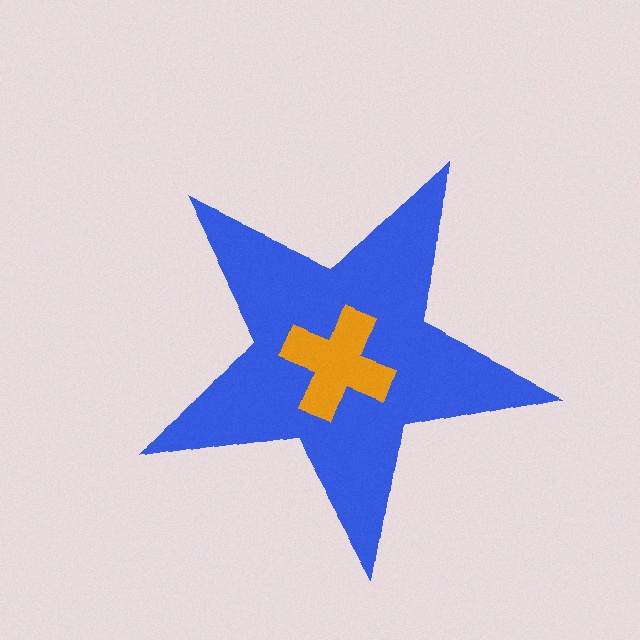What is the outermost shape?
The blue star.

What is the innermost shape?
The orange cross.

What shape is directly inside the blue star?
The orange cross.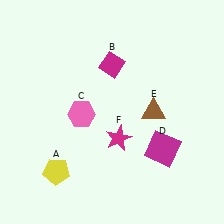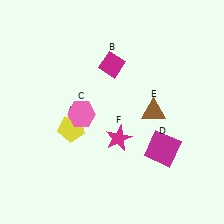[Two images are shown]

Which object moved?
The yellow pentagon (A) moved up.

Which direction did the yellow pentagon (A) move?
The yellow pentagon (A) moved up.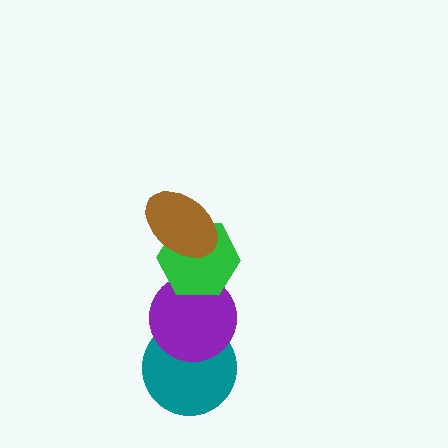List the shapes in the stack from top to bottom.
From top to bottom: the brown ellipse, the green hexagon, the purple circle, the teal circle.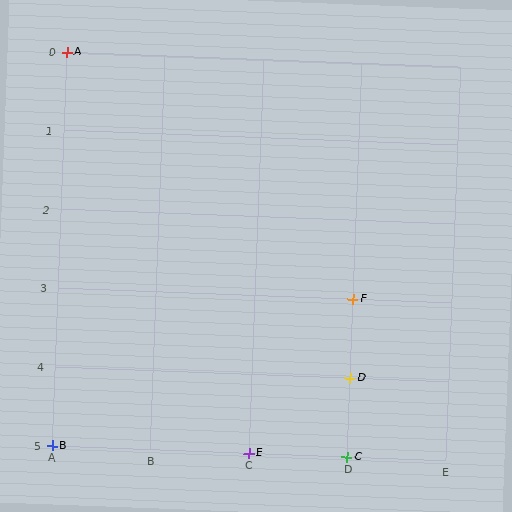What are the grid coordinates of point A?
Point A is at grid coordinates (A, 0).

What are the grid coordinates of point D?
Point D is at grid coordinates (D, 4).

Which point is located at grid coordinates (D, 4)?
Point D is at (D, 4).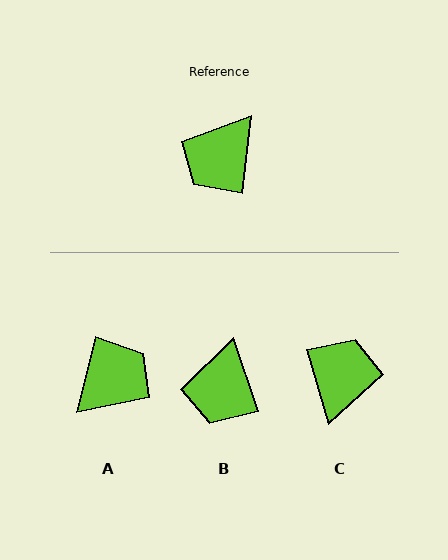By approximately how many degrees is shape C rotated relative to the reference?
Approximately 158 degrees clockwise.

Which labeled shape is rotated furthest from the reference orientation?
A, about 172 degrees away.